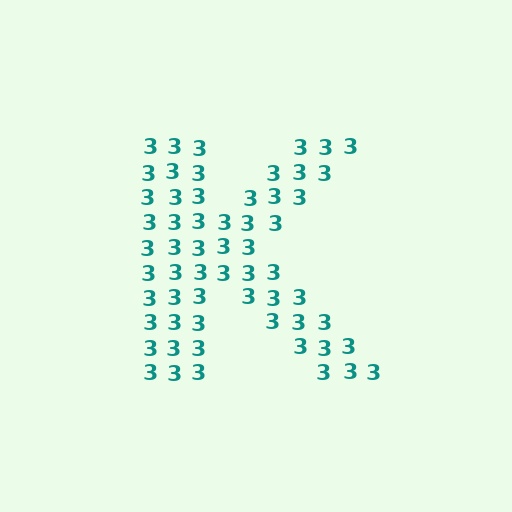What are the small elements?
The small elements are digit 3's.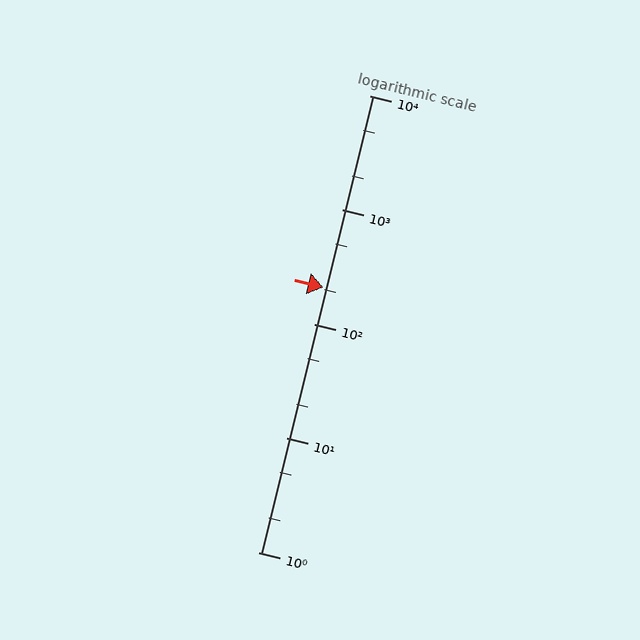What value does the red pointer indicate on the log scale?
The pointer indicates approximately 210.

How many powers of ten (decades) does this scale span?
The scale spans 4 decades, from 1 to 10000.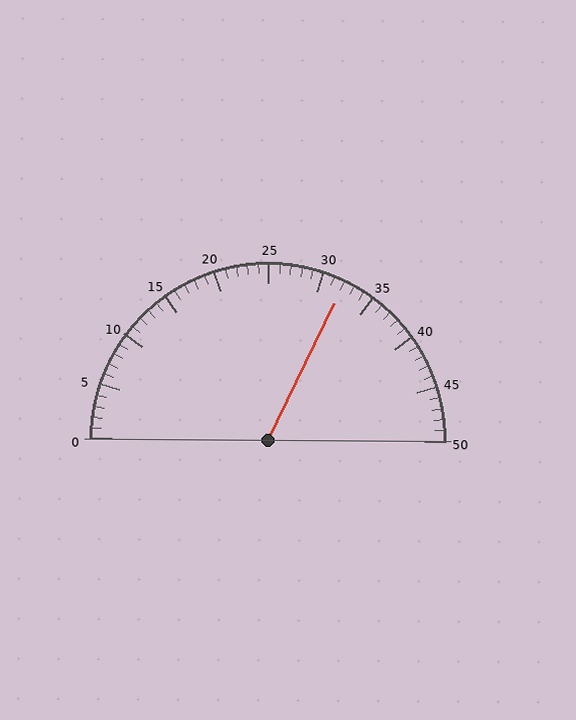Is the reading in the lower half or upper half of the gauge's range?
The reading is in the upper half of the range (0 to 50).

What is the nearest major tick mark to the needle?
The nearest major tick mark is 30.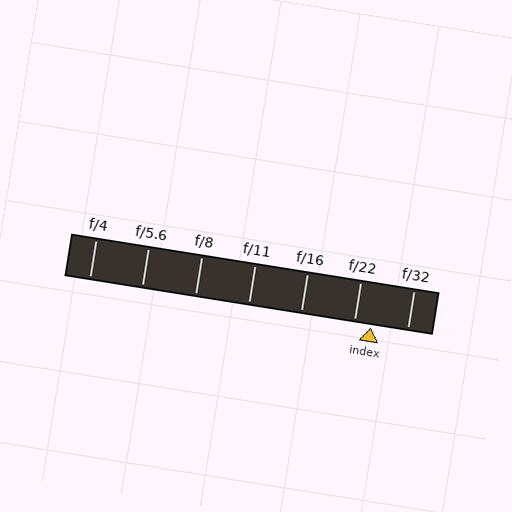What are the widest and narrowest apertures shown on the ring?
The widest aperture shown is f/4 and the narrowest is f/32.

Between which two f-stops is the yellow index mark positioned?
The index mark is between f/22 and f/32.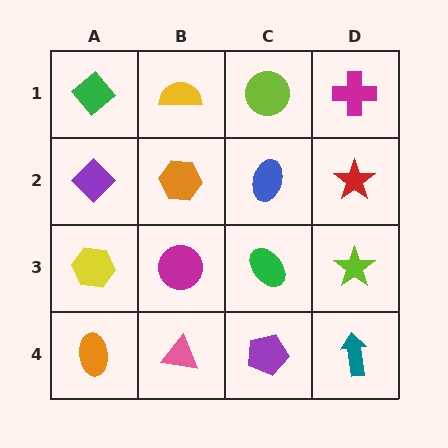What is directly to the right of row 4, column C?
A teal arrow.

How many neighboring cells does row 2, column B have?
4.